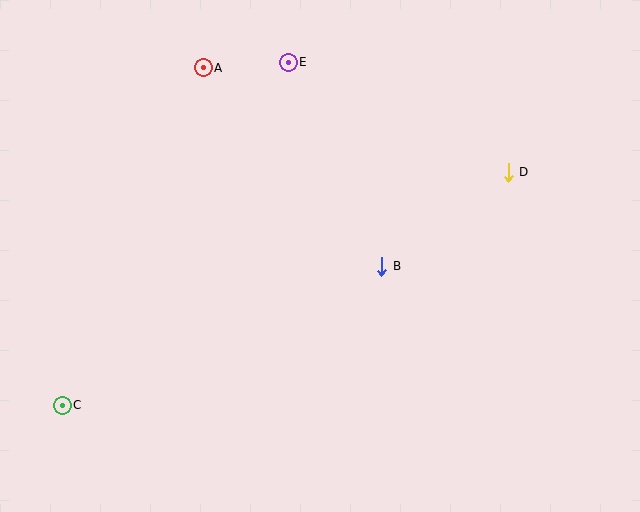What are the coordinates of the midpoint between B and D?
The midpoint between B and D is at (445, 219).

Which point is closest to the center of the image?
Point B at (382, 266) is closest to the center.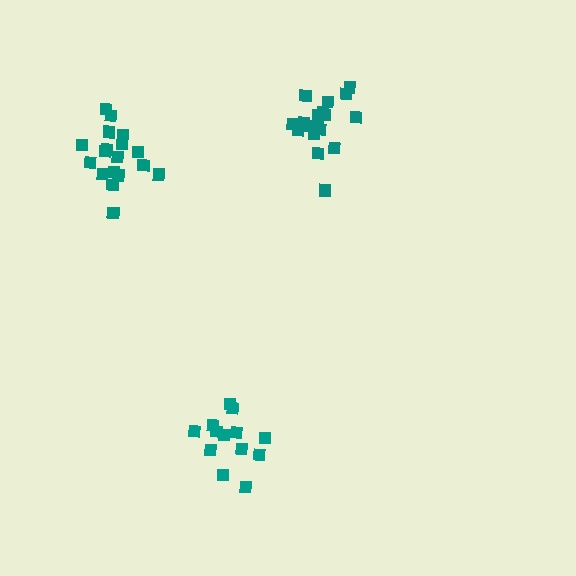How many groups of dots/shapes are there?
There are 3 groups.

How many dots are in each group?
Group 1: 18 dots, Group 2: 18 dots, Group 3: 13 dots (49 total).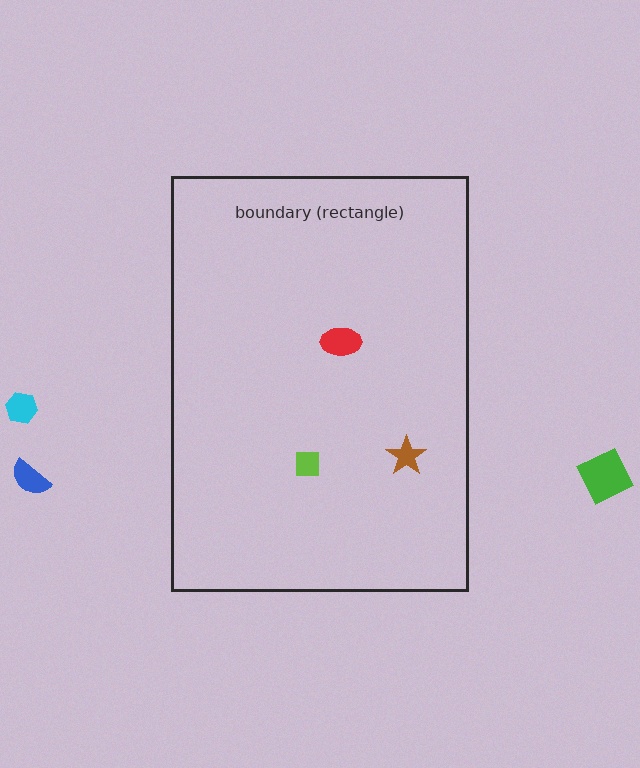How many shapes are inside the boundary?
3 inside, 3 outside.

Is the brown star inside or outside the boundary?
Inside.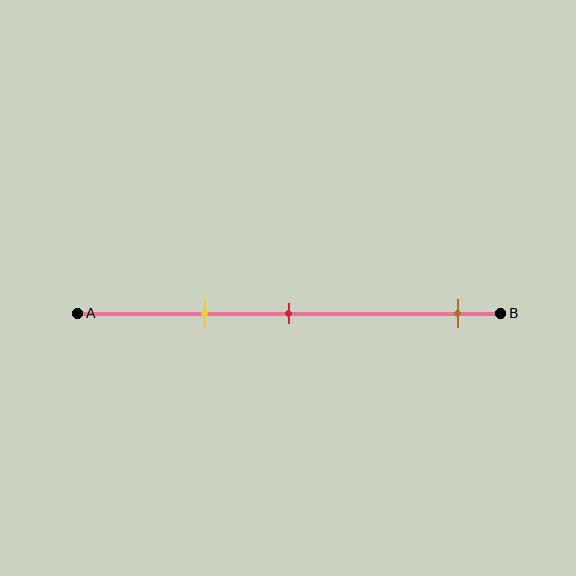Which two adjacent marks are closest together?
The yellow and red marks are the closest adjacent pair.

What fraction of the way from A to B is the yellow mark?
The yellow mark is approximately 30% (0.3) of the way from A to B.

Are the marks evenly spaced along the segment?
No, the marks are not evenly spaced.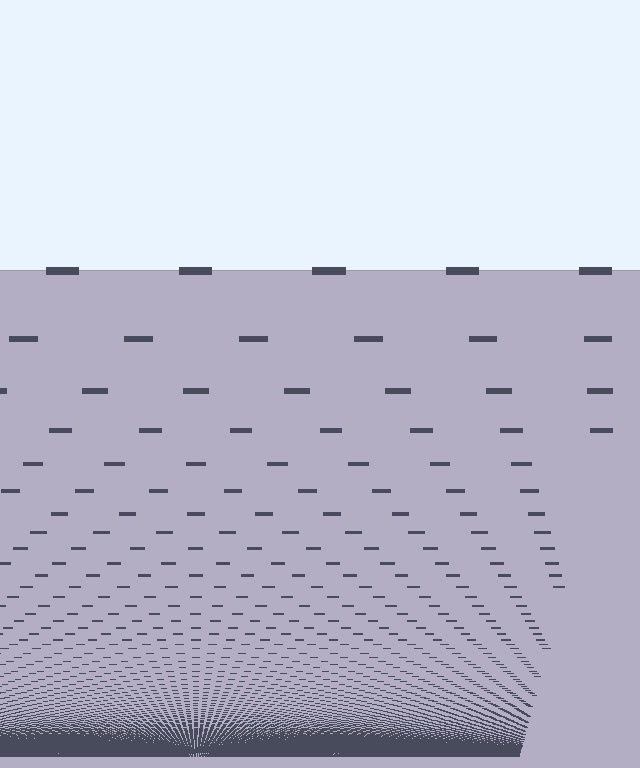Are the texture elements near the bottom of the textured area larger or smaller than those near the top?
Smaller. The gradient is inverted — elements near the bottom are smaller and denser.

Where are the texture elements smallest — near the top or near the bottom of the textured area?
Near the bottom.